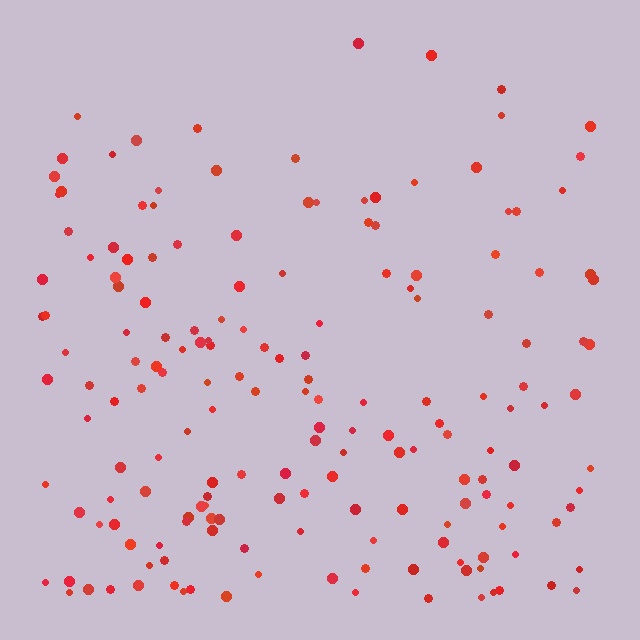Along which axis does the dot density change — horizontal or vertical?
Vertical.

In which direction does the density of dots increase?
From top to bottom, with the bottom side densest.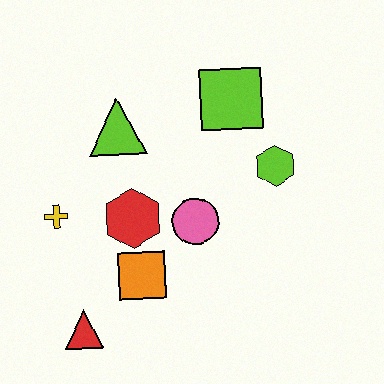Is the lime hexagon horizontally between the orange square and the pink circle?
No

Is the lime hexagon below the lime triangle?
Yes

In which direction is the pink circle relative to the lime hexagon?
The pink circle is to the left of the lime hexagon.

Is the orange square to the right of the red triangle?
Yes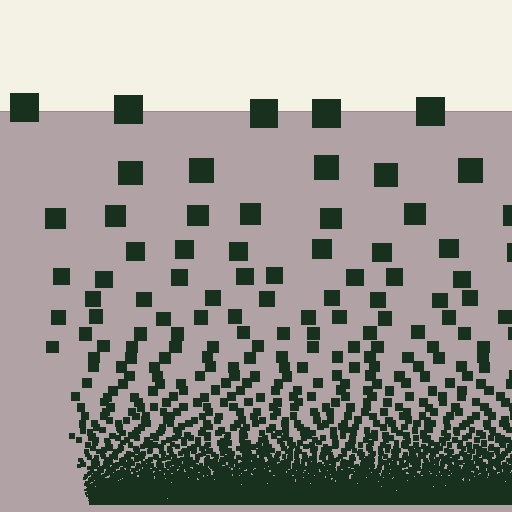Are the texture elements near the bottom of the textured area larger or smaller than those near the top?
Smaller. The gradient is inverted — elements near the bottom are smaller and denser.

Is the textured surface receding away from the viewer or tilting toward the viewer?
The surface appears to tilt toward the viewer. Texture elements get larger and sparser toward the top.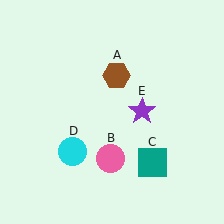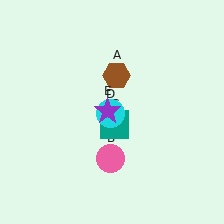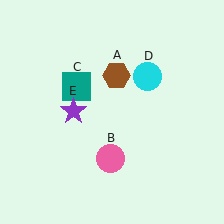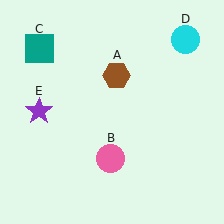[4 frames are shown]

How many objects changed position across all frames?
3 objects changed position: teal square (object C), cyan circle (object D), purple star (object E).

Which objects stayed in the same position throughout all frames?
Brown hexagon (object A) and pink circle (object B) remained stationary.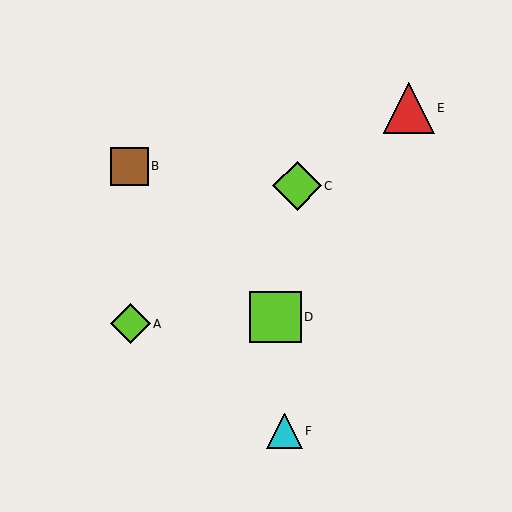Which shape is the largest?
The lime square (labeled D) is the largest.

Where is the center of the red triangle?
The center of the red triangle is at (409, 108).